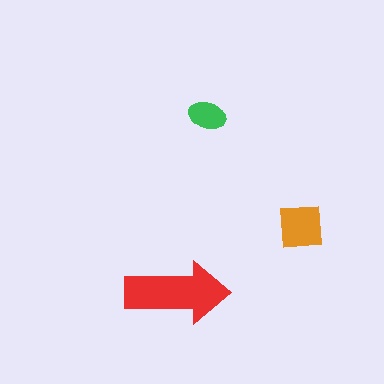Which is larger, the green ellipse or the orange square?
The orange square.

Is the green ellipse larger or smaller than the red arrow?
Smaller.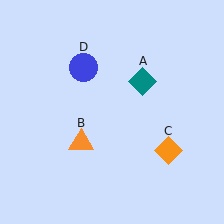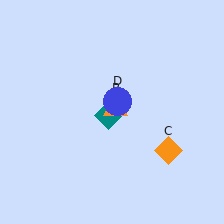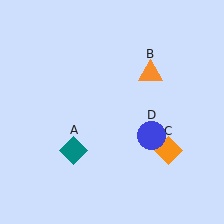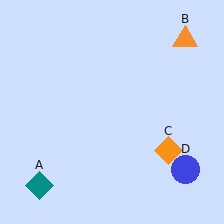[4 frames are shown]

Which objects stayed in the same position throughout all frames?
Orange diamond (object C) remained stationary.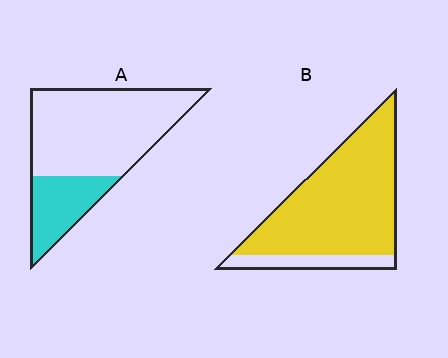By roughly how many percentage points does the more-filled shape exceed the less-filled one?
By roughly 55 percentage points (B over A).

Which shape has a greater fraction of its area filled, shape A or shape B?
Shape B.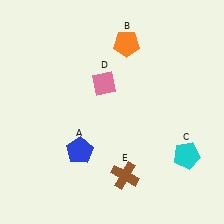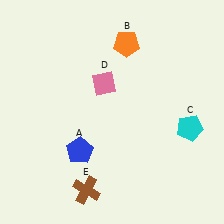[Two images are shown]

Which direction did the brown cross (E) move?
The brown cross (E) moved left.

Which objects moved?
The objects that moved are: the cyan pentagon (C), the brown cross (E).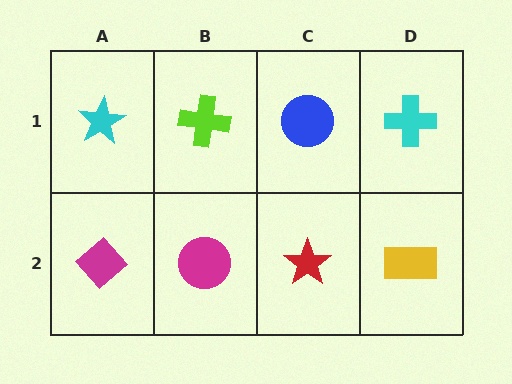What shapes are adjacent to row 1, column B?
A magenta circle (row 2, column B), a cyan star (row 1, column A), a blue circle (row 1, column C).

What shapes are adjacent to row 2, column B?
A lime cross (row 1, column B), a magenta diamond (row 2, column A), a red star (row 2, column C).